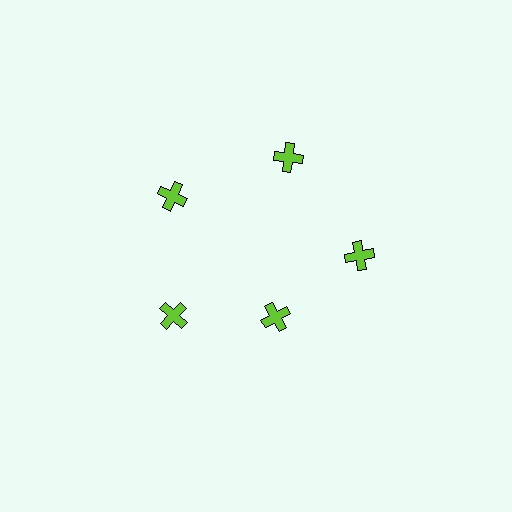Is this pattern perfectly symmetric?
No. The 5 lime crosses are arranged in a ring, but one element near the 5 o'clock position is pulled inward toward the center, breaking the 5-fold rotational symmetry.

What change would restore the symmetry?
The symmetry would be restored by moving it outward, back onto the ring so that all 5 crosses sit at equal angles and equal distance from the center.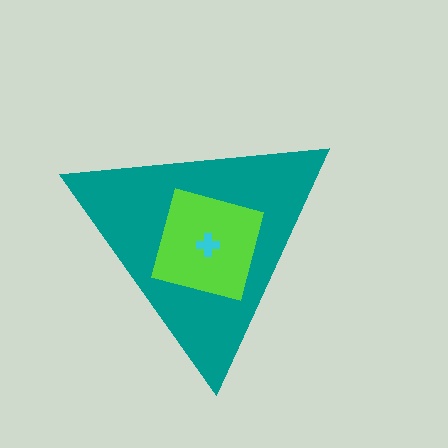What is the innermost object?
The cyan cross.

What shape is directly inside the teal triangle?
The lime square.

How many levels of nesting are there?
3.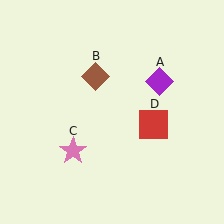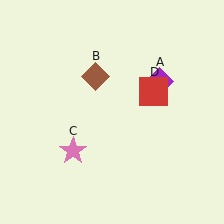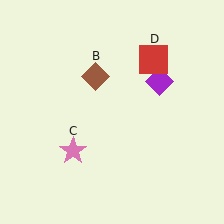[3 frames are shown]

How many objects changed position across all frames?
1 object changed position: red square (object D).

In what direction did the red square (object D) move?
The red square (object D) moved up.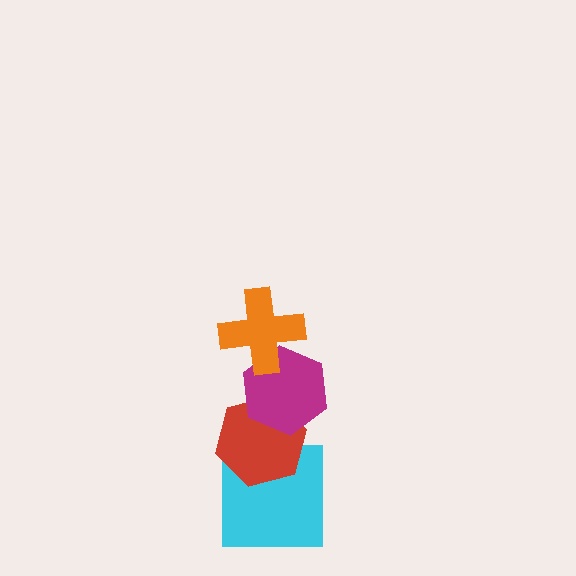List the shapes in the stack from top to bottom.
From top to bottom: the orange cross, the magenta hexagon, the red hexagon, the cyan square.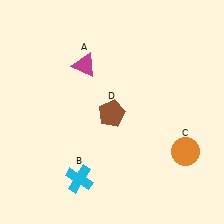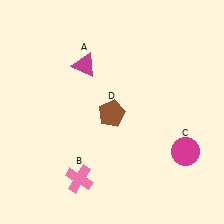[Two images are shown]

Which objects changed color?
B changed from cyan to pink. C changed from orange to magenta.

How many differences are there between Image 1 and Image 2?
There are 2 differences between the two images.